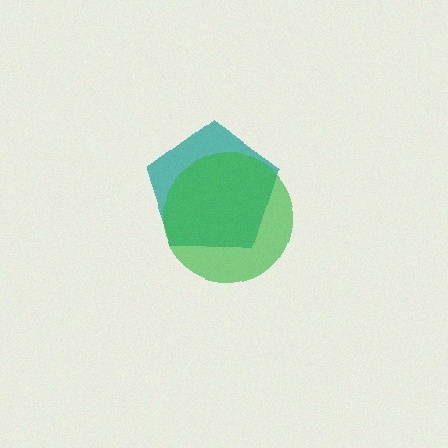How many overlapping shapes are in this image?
There are 2 overlapping shapes in the image.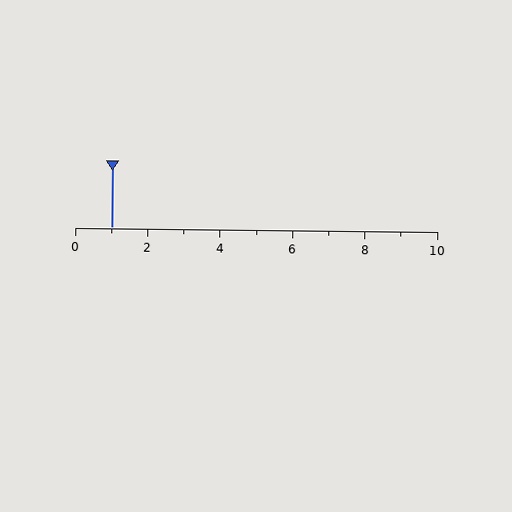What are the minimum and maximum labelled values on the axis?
The axis runs from 0 to 10.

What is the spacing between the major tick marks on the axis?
The major ticks are spaced 2 apart.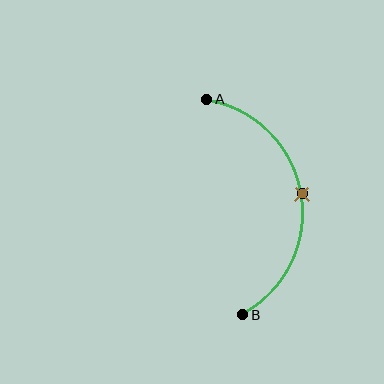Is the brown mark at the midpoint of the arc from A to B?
Yes. The brown mark lies on the arc at equal arc-length from both A and B — it is the arc midpoint.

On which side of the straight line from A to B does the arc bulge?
The arc bulges to the right of the straight line connecting A and B.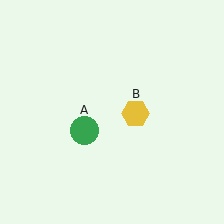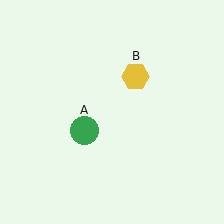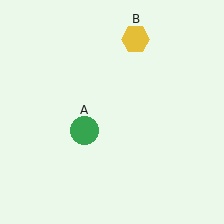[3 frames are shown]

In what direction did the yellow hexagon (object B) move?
The yellow hexagon (object B) moved up.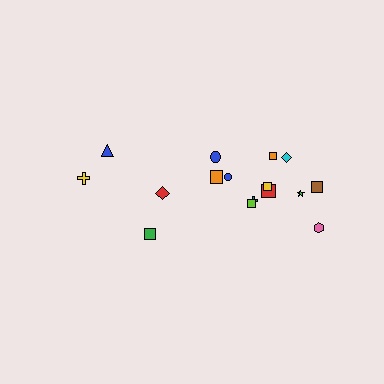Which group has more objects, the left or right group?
The right group.